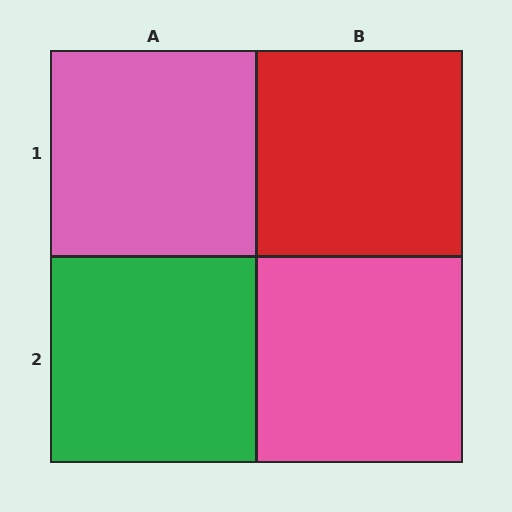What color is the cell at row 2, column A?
Green.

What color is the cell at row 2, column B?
Pink.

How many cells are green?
1 cell is green.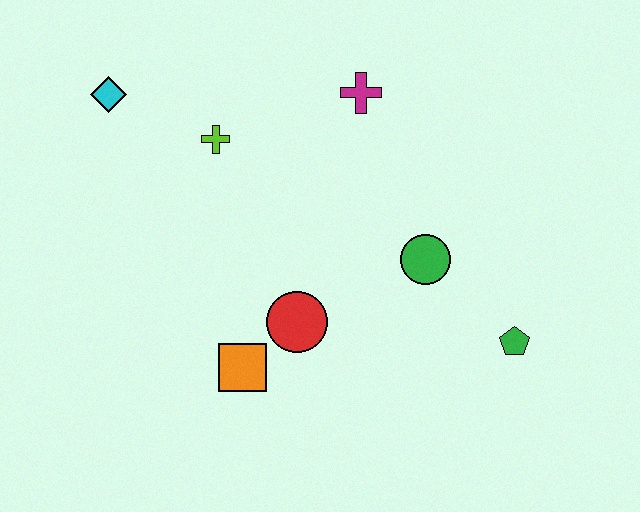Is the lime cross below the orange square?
No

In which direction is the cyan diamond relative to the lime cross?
The cyan diamond is to the left of the lime cross.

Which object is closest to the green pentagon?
The green circle is closest to the green pentagon.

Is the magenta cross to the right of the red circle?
Yes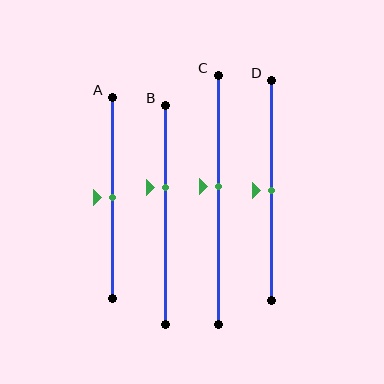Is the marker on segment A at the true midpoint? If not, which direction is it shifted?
Yes, the marker on segment A is at the true midpoint.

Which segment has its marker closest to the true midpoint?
Segment A has its marker closest to the true midpoint.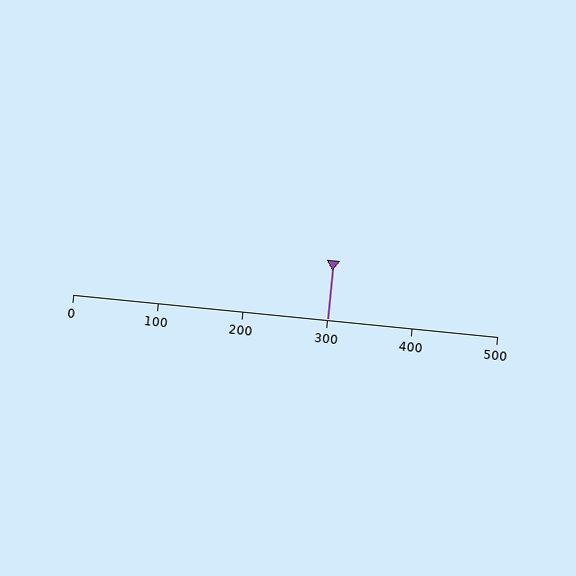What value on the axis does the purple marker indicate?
The marker indicates approximately 300.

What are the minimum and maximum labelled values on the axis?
The axis runs from 0 to 500.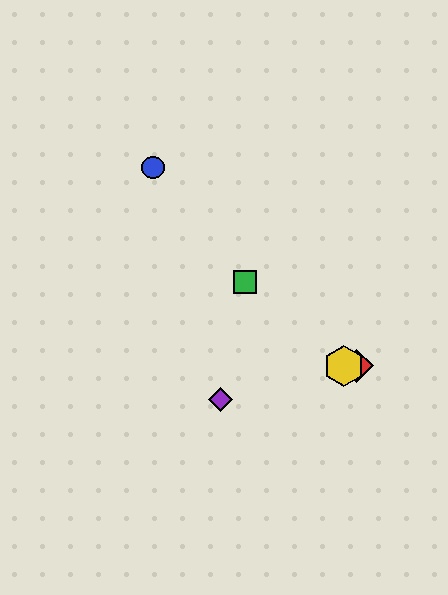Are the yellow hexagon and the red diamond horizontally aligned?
Yes, both are at y≈366.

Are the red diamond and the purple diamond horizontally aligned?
No, the red diamond is at y≈366 and the purple diamond is at y≈400.